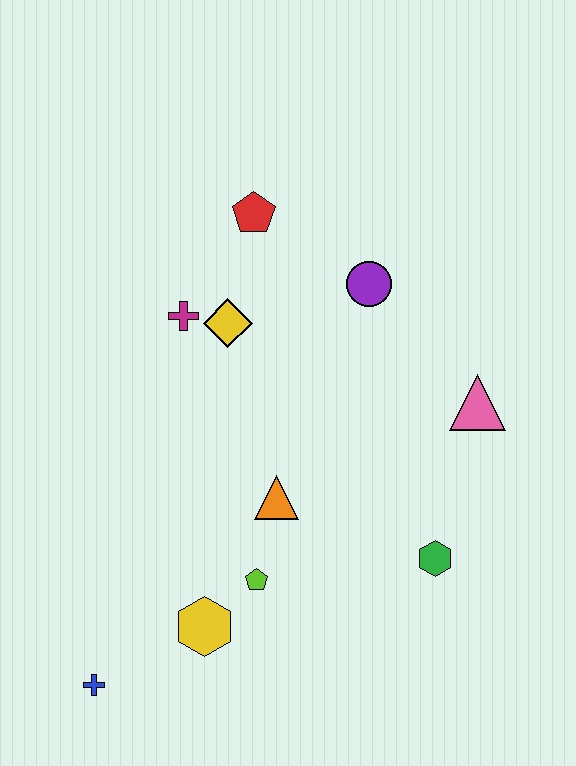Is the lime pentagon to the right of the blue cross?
Yes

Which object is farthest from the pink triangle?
The blue cross is farthest from the pink triangle.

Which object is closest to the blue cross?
The yellow hexagon is closest to the blue cross.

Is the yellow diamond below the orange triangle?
No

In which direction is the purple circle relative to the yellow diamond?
The purple circle is to the right of the yellow diamond.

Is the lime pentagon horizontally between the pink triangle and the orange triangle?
No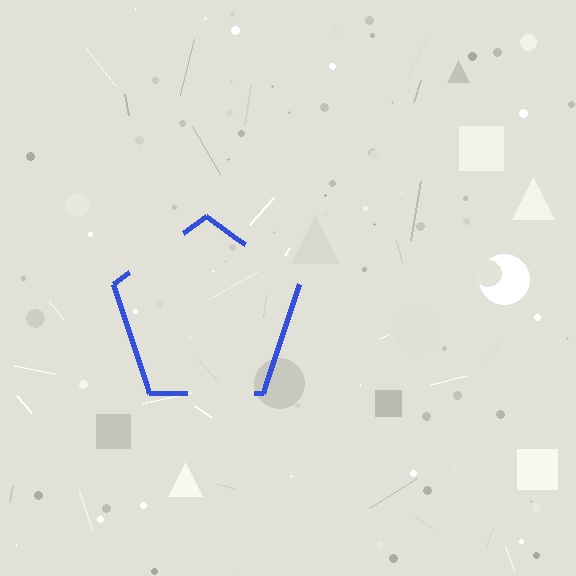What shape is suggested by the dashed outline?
The dashed outline suggests a pentagon.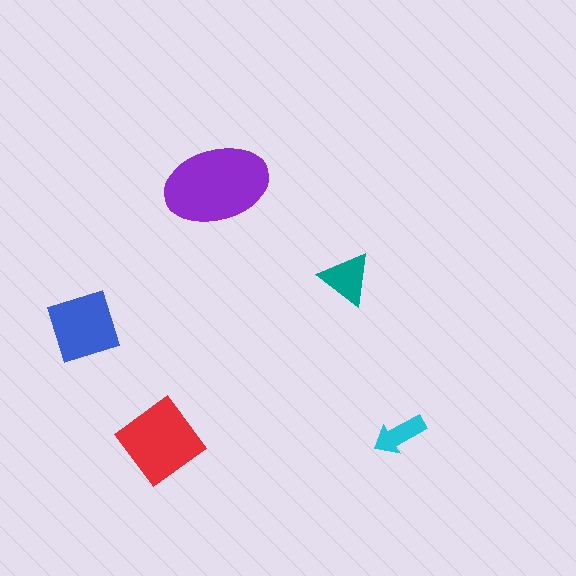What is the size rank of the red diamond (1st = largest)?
2nd.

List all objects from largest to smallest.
The purple ellipse, the red diamond, the blue square, the teal triangle, the cyan arrow.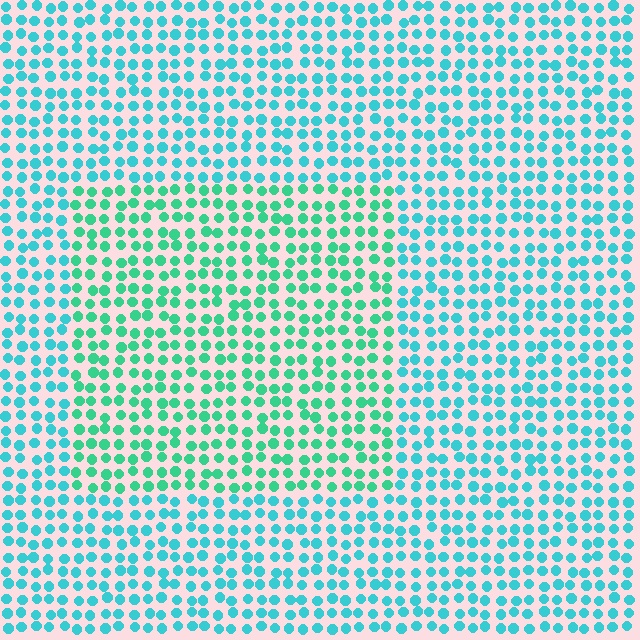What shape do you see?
I see a rectangle.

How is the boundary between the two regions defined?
The boundary is defined purely by a slight shift in hue (about 29 degrees). Spacing, size, and orientation are identical on both sides.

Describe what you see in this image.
The image is filled with small cyan elements in a uniform arrangement. A rectangle-shaped region is visible where the elements are tinted to a slightly different hue, forming a subtle color boundary.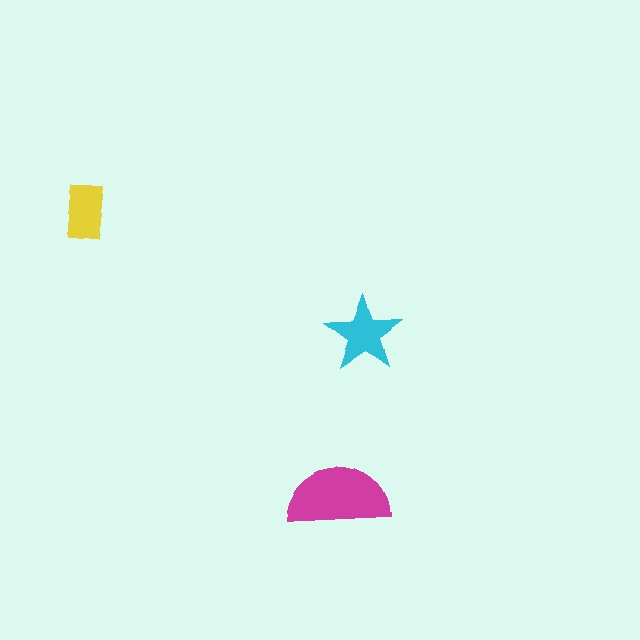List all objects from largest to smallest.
The magenta semicircle, the cyan star, the yellow rectangle.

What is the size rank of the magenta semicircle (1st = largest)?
1st.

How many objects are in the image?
There are 3 objects in the image.